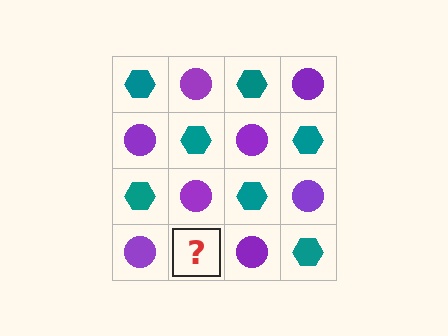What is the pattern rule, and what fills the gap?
The rule is that it alternates teal hexagon and purple circle in a checkerboard pattern. The gap should be filled with a teal hexagon.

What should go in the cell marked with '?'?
The missing cell should contain a teal hexagon.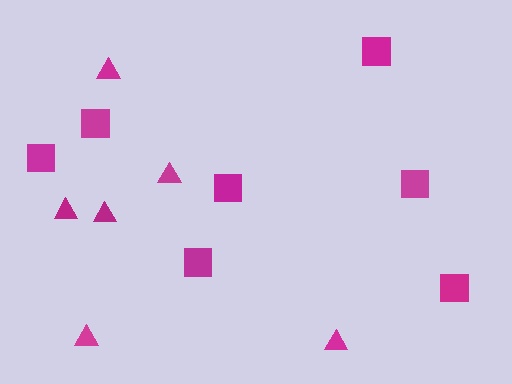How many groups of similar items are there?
There are 2 groups: one group of triangles (6) and one group of squares (7).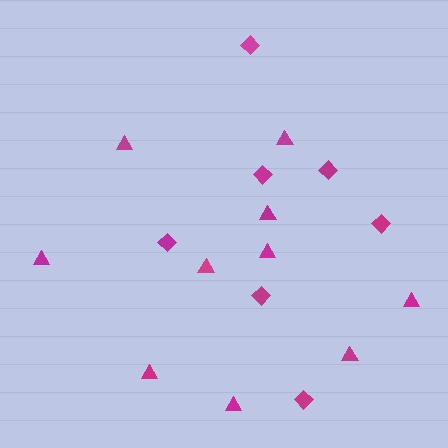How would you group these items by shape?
There are 2 groups: one group of diamonds (7) and one group of triangles (10).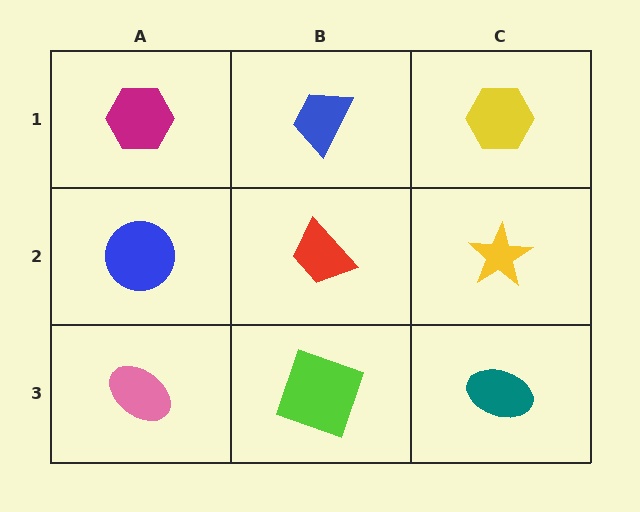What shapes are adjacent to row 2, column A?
A magenta hexagon (row 1, column A), a pink ellipse (row 3, column A), a red trapezoid (row 2, column B).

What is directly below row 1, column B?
A red trapezoid.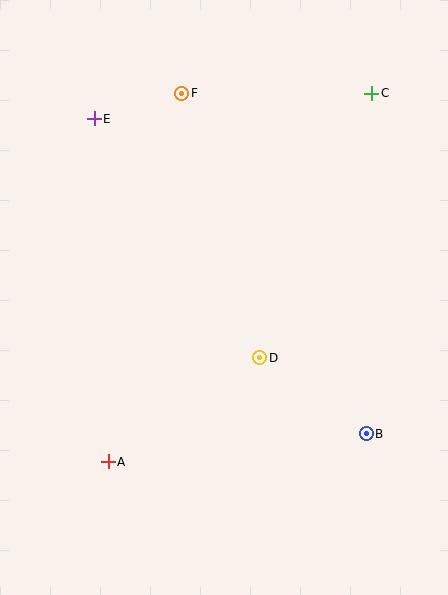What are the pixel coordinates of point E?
Point E is at (94, 119).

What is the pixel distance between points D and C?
The distance between D and C is 287 pixels.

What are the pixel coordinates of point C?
Point C is at (372, 93).